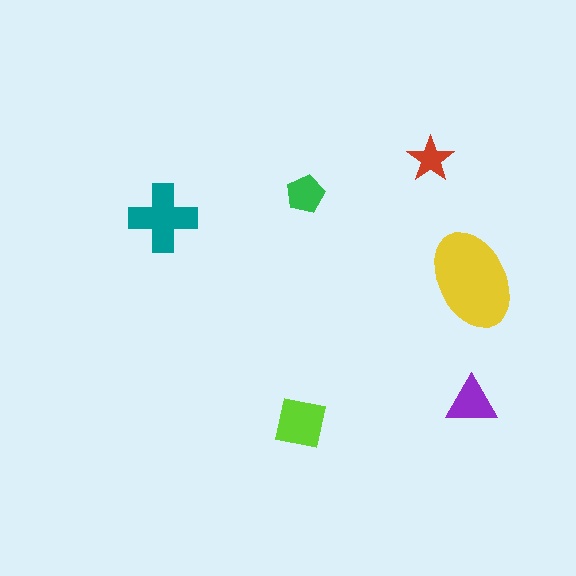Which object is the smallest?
The red star.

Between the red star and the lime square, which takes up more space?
The lime square.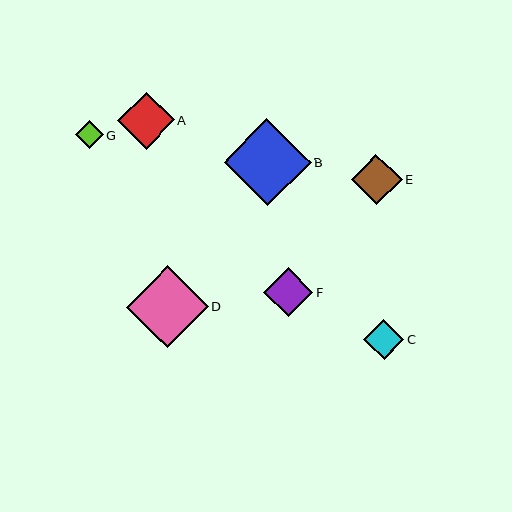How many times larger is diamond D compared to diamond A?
Diamond D is approximately 1.4 times the size of diamond A.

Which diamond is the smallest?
Diamond G is the smallest with a size of approximately 27 pixels.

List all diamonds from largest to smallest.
From largest to smallest: B, D, A, E, F, C, G.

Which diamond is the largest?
Diamond B is the largest with a size of approximately 87 pixels.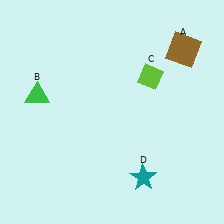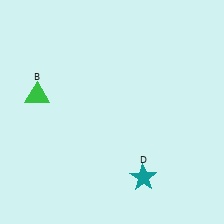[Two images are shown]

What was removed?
The lime diamond (C), the brown square (A) were removed in Image 2.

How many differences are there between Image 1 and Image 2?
There are 2 differences between the two images.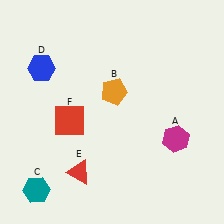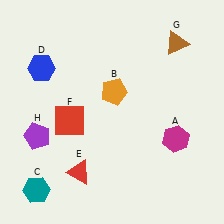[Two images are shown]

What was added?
A brown triangle (G), a purple pentagon (H) were added in Image 2.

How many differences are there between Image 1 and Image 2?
There are 2 differences between the two images.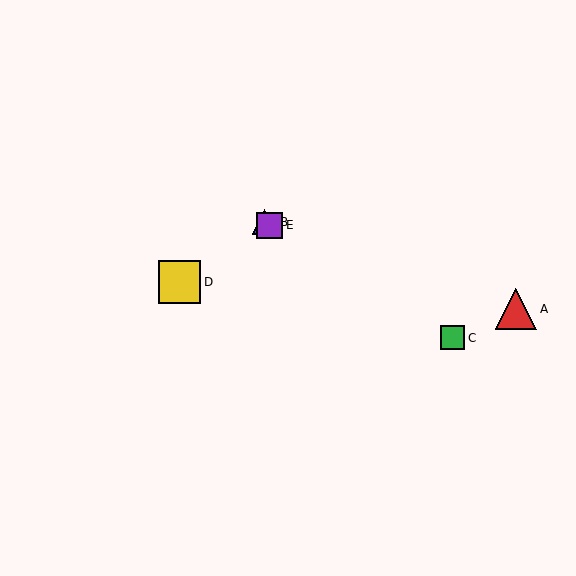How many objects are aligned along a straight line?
3 objects (B, C, E) are aligned along a straight line.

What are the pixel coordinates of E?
Object E is at (270, 225).